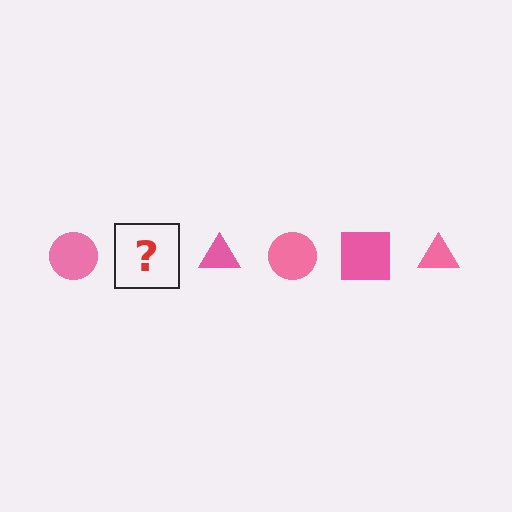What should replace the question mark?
The question mark should be replaced with a pink square.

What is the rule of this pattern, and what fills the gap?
The rule is that the pattern cycles through circle, square, triangle shapes in pink. The gap should be filled with a pink square.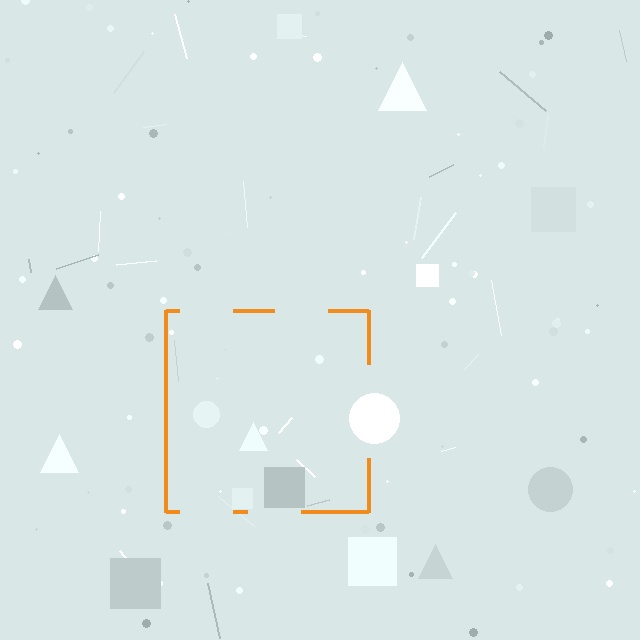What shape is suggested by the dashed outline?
The dashed outline suggests a square.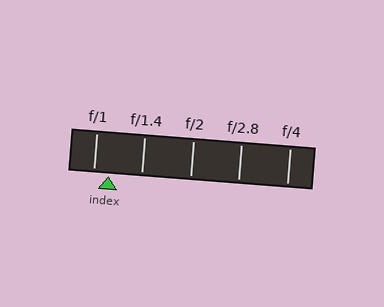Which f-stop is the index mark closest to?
The index mark is closest to f/1.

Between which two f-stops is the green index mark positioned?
The index mark is between f/1 and f/1.4.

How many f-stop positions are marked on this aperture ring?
There are 5 f-stop positions marked.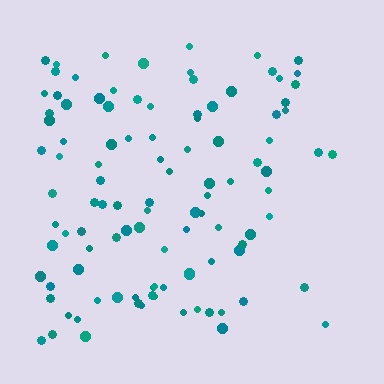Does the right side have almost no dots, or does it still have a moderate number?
Still a moderate number, just noticeably fewer than the left.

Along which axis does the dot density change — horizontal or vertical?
Horizontal.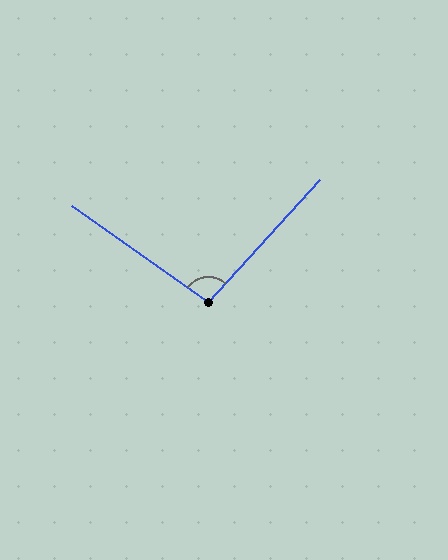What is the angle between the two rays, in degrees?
Approximately 97 degrees.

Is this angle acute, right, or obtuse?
It is obtuse.